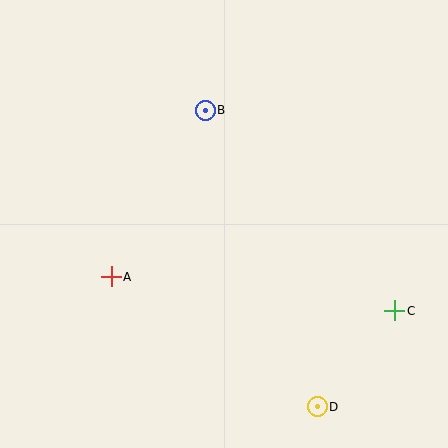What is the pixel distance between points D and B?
The distance between D and B is 317 pixels.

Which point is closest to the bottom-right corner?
Point D is closest to the bottom-right corner.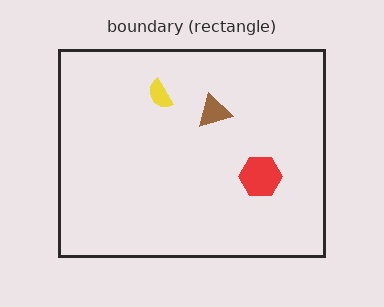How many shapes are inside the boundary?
3 inside, 0 outside.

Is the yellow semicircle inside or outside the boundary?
Inside.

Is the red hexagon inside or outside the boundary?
Inside.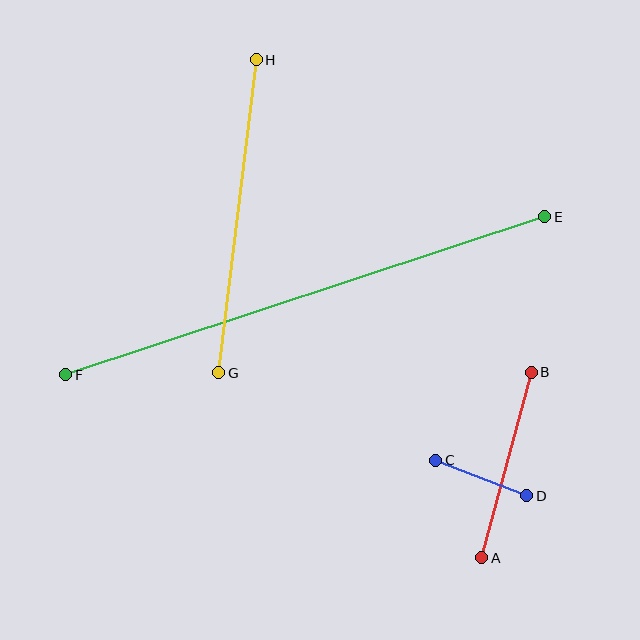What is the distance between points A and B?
The distance is approximately 192 pixels.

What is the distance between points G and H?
The distance is approximately 316 pixels.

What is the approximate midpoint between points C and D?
The midpoint is at approximately (481, 478) pixels.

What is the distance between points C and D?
The distance is approximately 98 pixels.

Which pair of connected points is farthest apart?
Points E and F are farthest apart.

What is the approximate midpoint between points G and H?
The midpoint is at approximately (238, 216) pixels.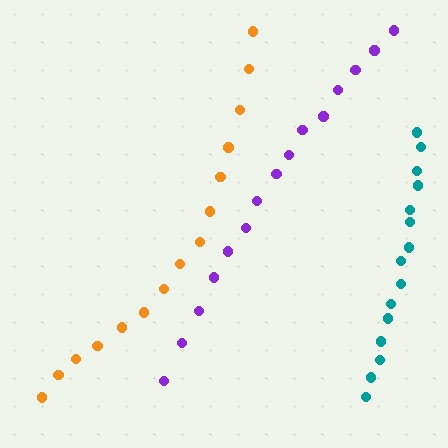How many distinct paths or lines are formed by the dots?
There are 3 distinct paths.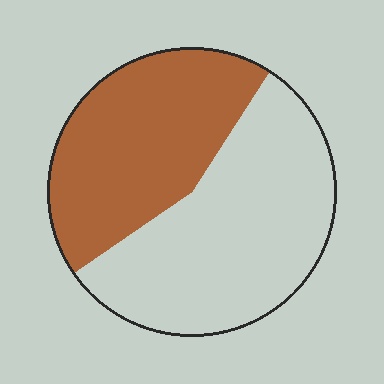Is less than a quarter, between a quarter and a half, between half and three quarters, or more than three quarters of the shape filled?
Between a quarter and a half.